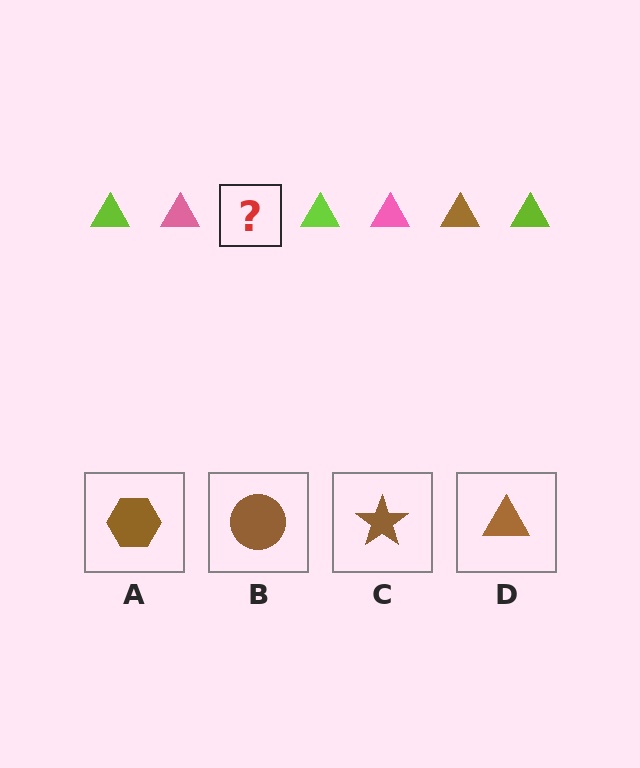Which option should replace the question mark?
Option D.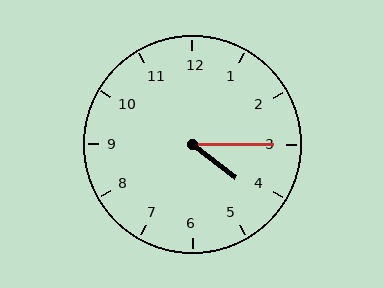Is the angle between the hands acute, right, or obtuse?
It is acute.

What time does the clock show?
4:15.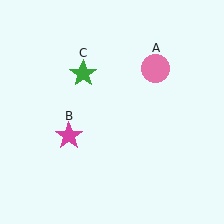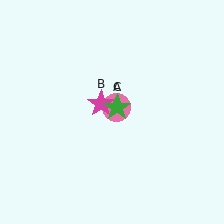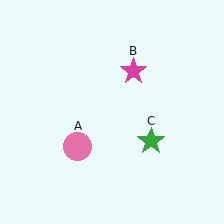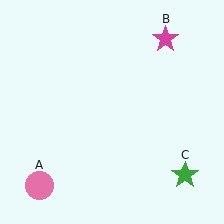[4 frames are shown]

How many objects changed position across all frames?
3 objects changed position: pink circle (object A), magenta star (object B), green star (object C).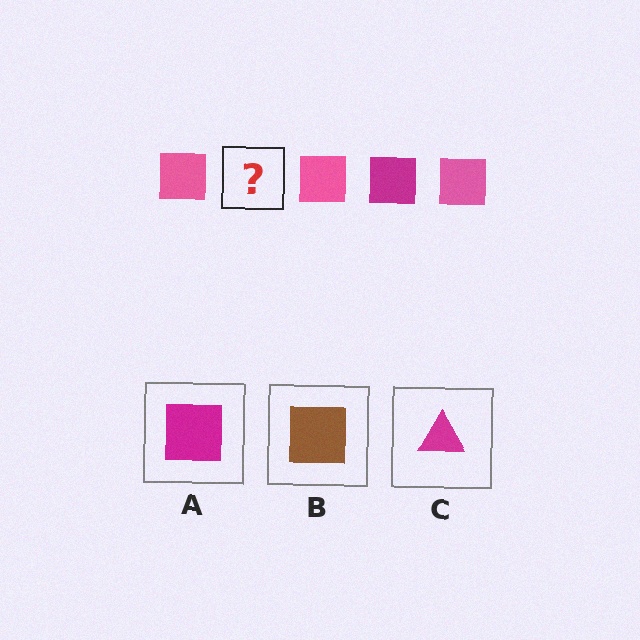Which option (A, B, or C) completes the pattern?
A.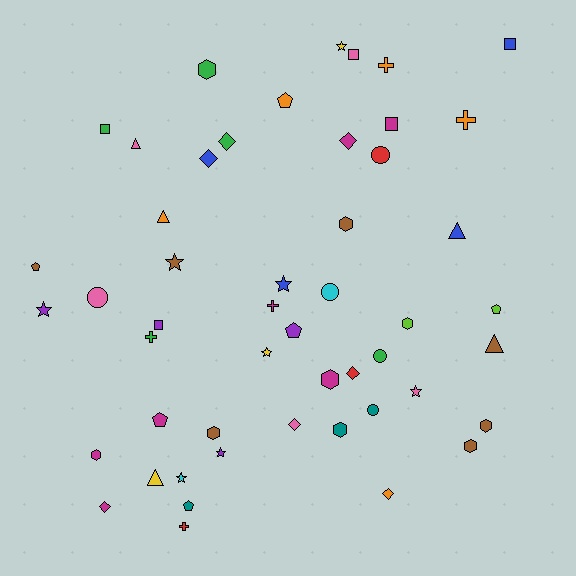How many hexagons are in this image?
There are 9 hexagons.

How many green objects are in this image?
There are 5 green objects.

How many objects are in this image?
There are 50 objects.